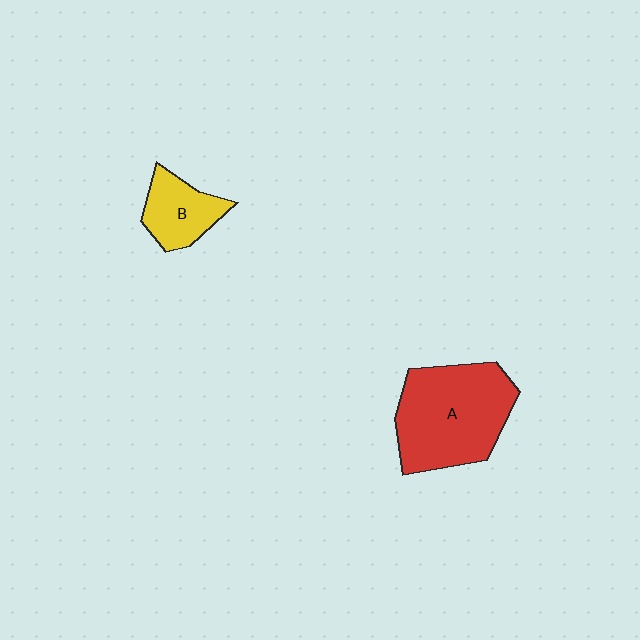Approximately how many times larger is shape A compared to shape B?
Approximately 2.3 times.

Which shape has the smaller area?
Shape B (yellow).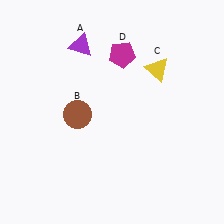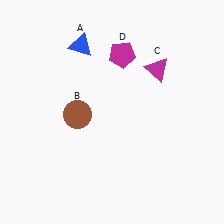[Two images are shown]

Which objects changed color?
A changed from purple to blue. C changed from yellow to magenta.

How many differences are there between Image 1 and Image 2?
There are 2 differences between the two images.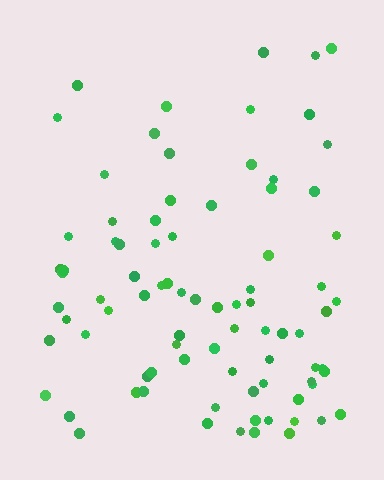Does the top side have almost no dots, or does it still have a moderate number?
Still a moderate number, just noticeably fewer than the bottom.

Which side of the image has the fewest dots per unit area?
The top.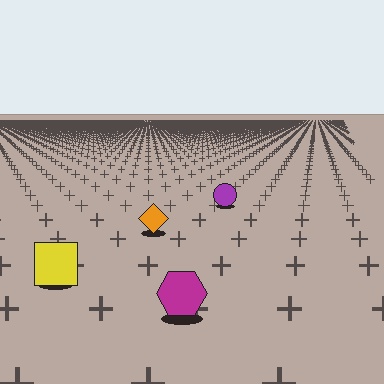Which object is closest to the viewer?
The magenta hexagon is closest. The texture marks near it are larger and more spread out.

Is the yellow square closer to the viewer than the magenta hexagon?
No. The magenta hexagon is closer — you can tell from the texture gradient: the ground texture is coarser near it.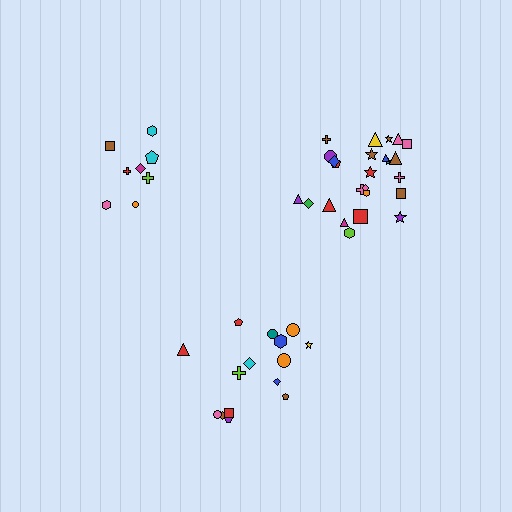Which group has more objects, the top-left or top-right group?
The top-right group.